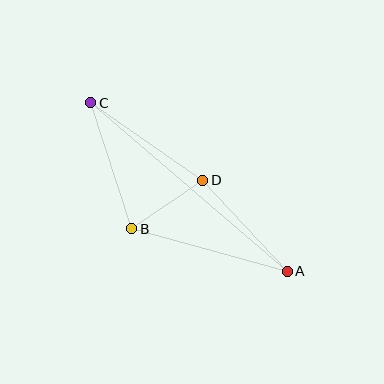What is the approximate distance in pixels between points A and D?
The distance between A and D is approximately 124 pixels.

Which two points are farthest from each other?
Points A and C are farthest from each other.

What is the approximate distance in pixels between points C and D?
The distance between C and D is approximately 136 pixels.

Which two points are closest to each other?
Points B and D are closest to each other.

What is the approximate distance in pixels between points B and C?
The distance between B and C is approximately 133 pixels.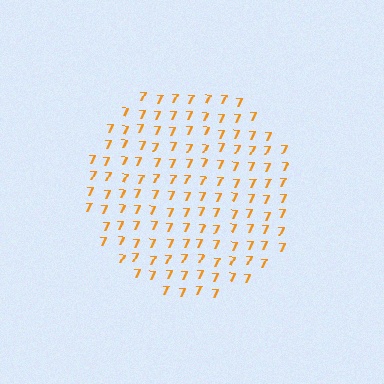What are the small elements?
The small elements are digit 7's.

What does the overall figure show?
The overall figure shows a circle.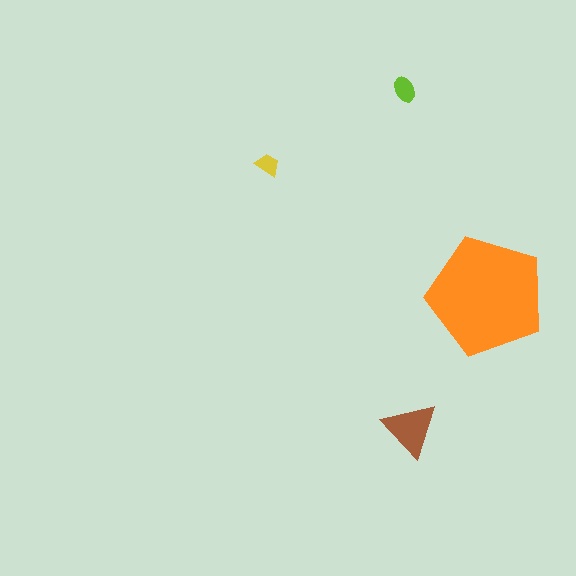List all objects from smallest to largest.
The yellow trapezoid, the lime ellipse, the brown triangle, the orange pentagon.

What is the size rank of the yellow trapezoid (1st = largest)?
4th.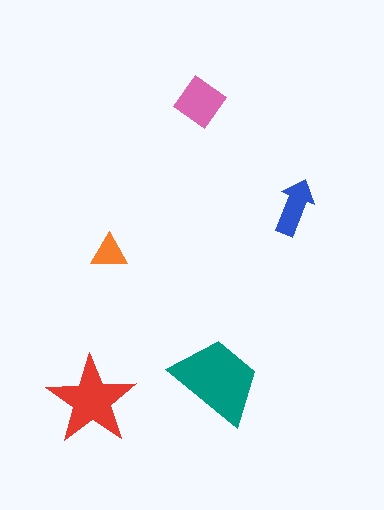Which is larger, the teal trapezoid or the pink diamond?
The teal trapezoid.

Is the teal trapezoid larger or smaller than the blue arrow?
Larger.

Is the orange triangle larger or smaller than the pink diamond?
Smaller.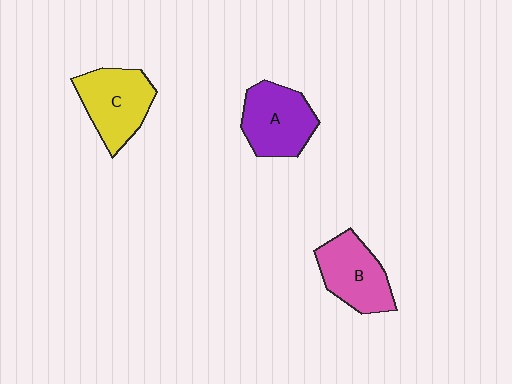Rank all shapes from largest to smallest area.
From largest to smallest: C (yellow), A (purple), B (pink).